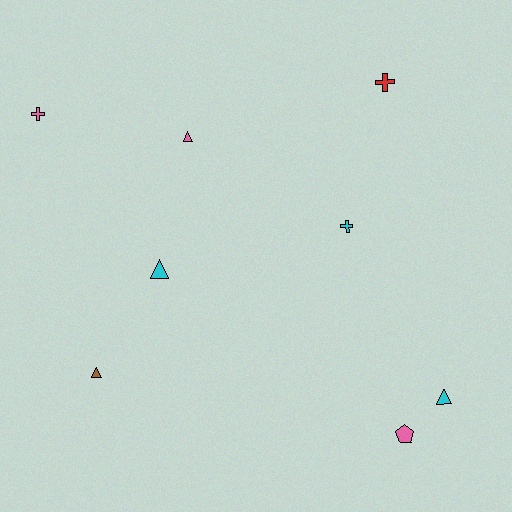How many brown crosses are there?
There are no brown crosses.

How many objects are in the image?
There are 8 objects.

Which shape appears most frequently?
Triangle, with 4 objects.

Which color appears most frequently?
Cyan, with 3 objects.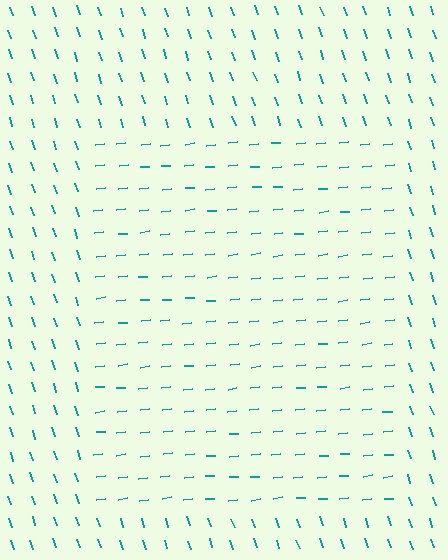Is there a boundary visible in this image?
Yes, there is a texture boundary formed by a change in line orientation.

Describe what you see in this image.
The image is filled with small teal line segments. A rectangle region in the image has lines oriented differently from the surrounding lines, creating a visible texture boundary.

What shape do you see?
I see a rectangle.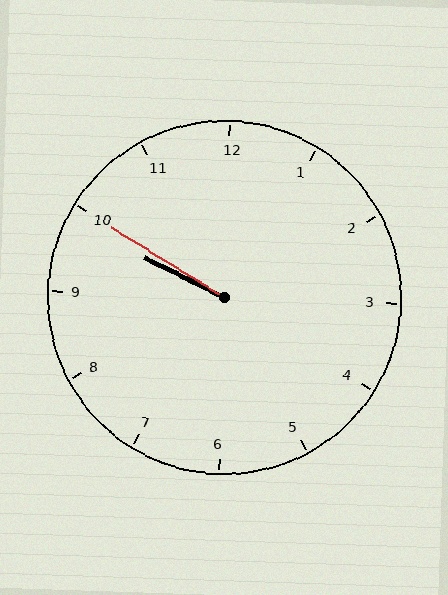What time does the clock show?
9:50.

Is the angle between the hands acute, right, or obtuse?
It is acute.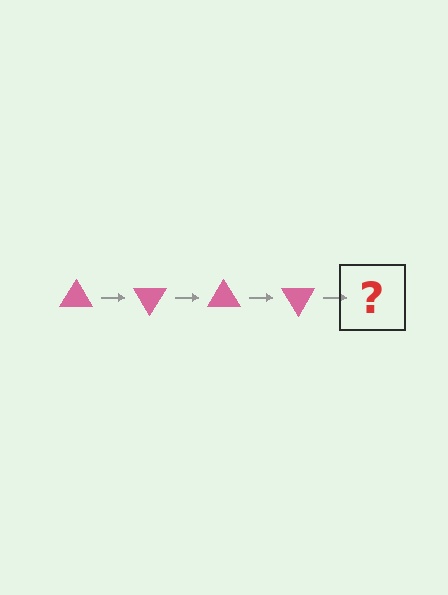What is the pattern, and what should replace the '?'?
The pattern is that the triangle rotates 60 degrees each step. The '?' should be a pink triangle rotated 240 degrees.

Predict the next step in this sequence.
The next step is a pink triangle rotated 240 degrees.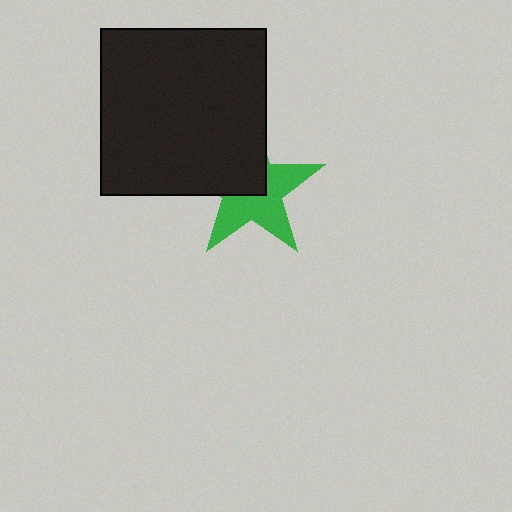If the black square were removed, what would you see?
You would see the complete green star.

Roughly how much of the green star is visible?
About half of it is visible (roughly 56%).